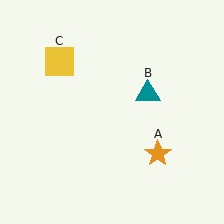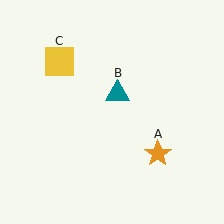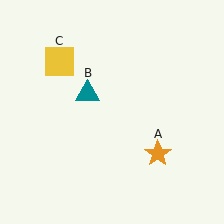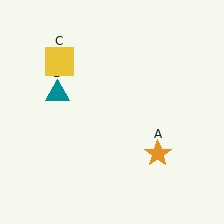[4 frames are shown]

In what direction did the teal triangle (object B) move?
The teal triangle (object B) moved left.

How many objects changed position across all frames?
1 object changed position: teal triangle (object B).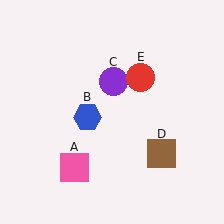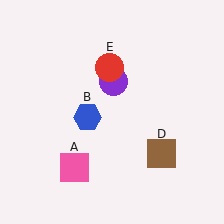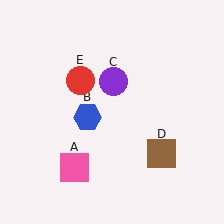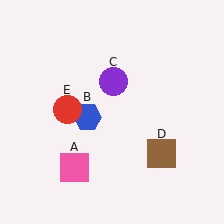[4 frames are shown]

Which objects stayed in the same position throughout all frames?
Pink square (object A) and blue hexagon (object B) and purple circle (object C) and brown square (object D) remained stationary.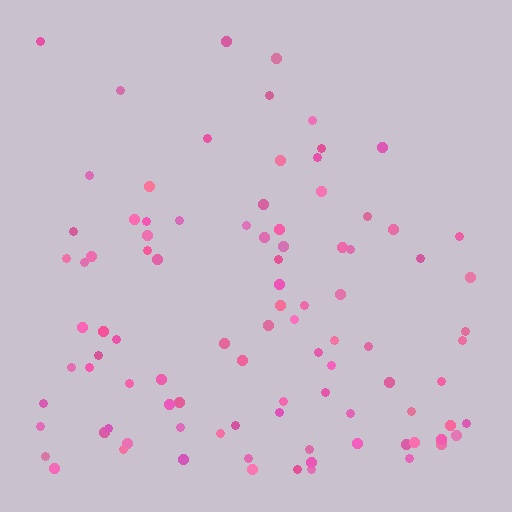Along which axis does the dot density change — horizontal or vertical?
Vertical.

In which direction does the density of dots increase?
From top to bottom, with the bottom side densest.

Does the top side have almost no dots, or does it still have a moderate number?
Still a moderate number, just noticeably fewer than the bottom.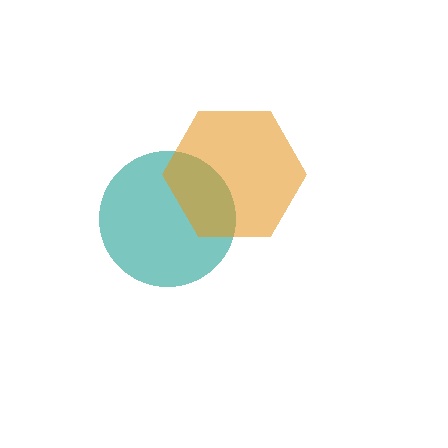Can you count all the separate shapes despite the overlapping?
Yes, there are 2 separate shapes.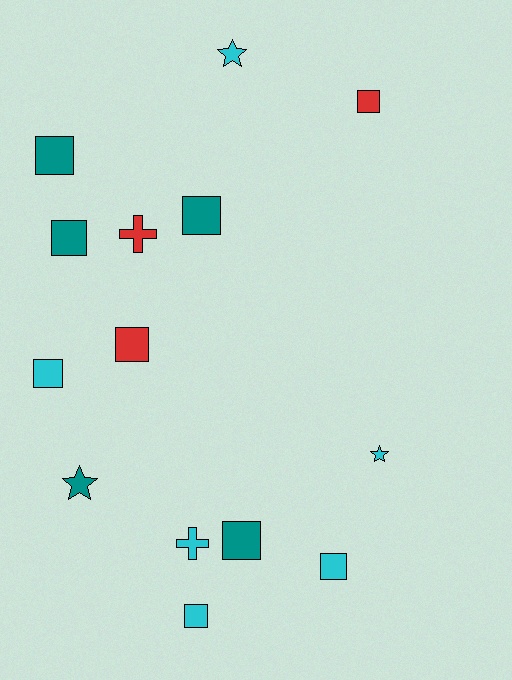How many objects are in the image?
There are 14 objects.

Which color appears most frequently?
Cyan, with 6 objects.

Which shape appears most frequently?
Square, with 9 objects.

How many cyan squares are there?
There are 3 cyan squares.